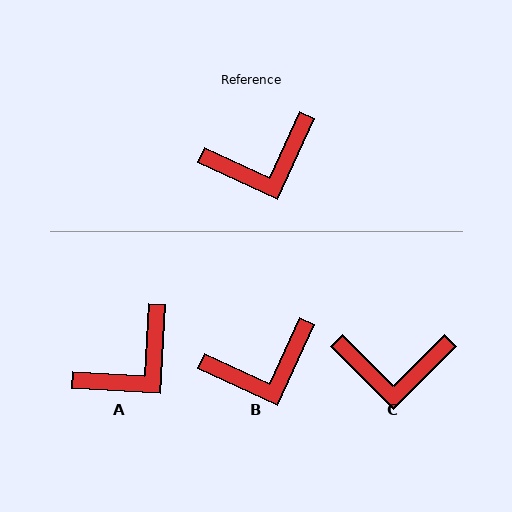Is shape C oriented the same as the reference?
No, it is off by about 21 degrees.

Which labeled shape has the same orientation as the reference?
B.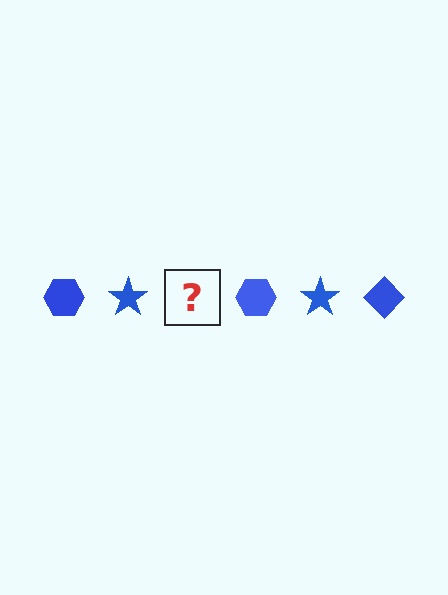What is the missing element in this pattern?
The missing element is a blue diamond.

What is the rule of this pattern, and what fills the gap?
The rule is that the pattern cycles through hexagon, star, diamond shapes in blue. The gap should be filled with a blue diamond.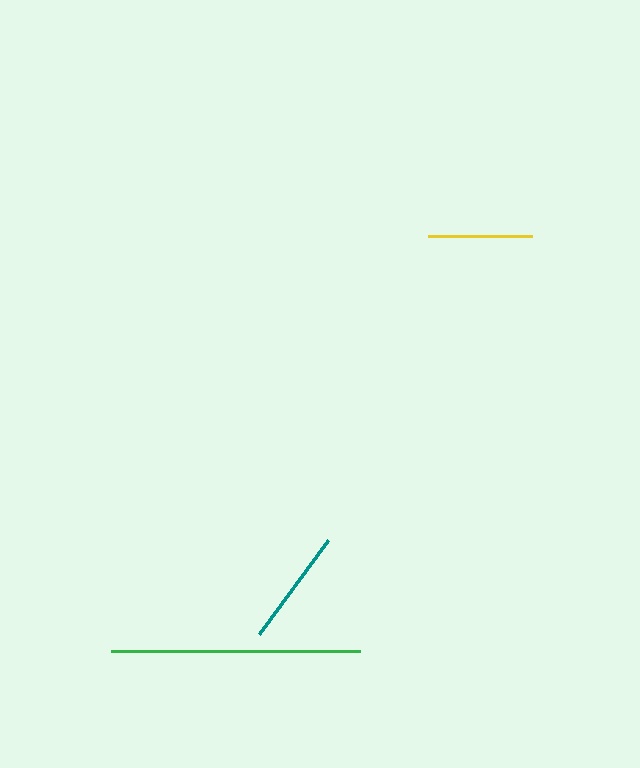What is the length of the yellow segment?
The yellow segment is approximately 104 pixels long.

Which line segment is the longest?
The green line is the longest at approximately 250 pixels.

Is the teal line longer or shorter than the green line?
The green line is longer than the teal line.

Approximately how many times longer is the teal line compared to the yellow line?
The teal line is approximately 1.1 times the length of the yellow line.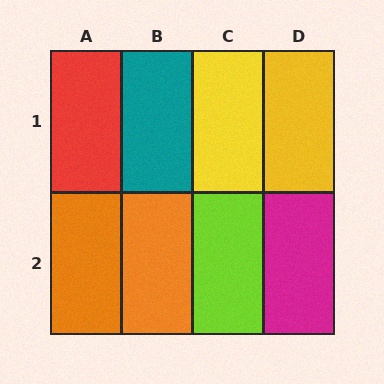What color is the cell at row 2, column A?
Orange.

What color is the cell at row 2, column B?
Orange.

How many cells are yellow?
2 cells are yellow.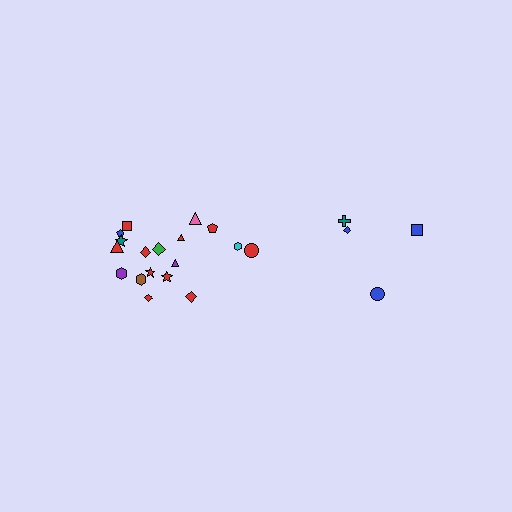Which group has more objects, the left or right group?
The left group.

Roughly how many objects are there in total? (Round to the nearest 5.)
Roughly 20 objects in total.